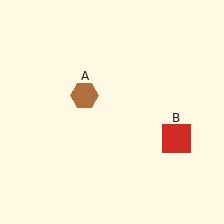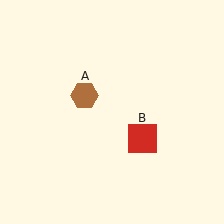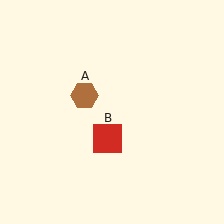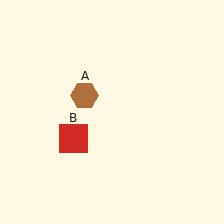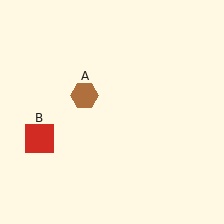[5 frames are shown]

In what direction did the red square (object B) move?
The red square (object B) moved left.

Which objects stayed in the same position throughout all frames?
Brown hexagon (object A) remained stationary.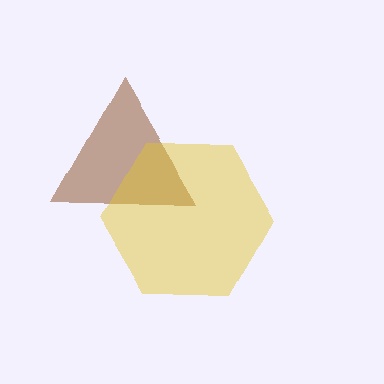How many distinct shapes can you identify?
There are 2 distinct shapes: a brown triangle, a yellow hexagon.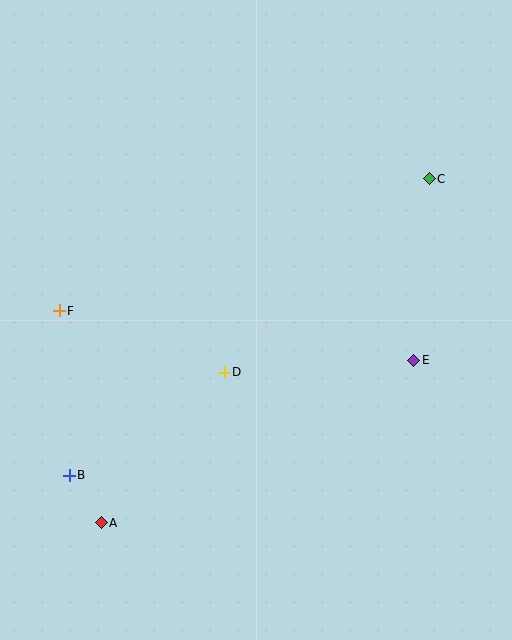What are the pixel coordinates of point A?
Point A is at (101, 523).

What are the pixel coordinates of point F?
Point F is at (59, 311).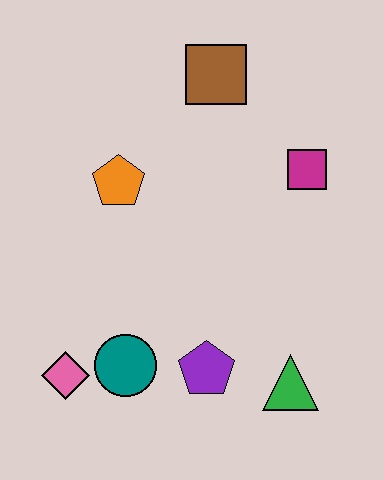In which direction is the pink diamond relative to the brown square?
The pink diamond is below the brown square.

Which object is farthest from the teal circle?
The brown square is farthest from the teal circle.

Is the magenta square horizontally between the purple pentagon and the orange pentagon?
No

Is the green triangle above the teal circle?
No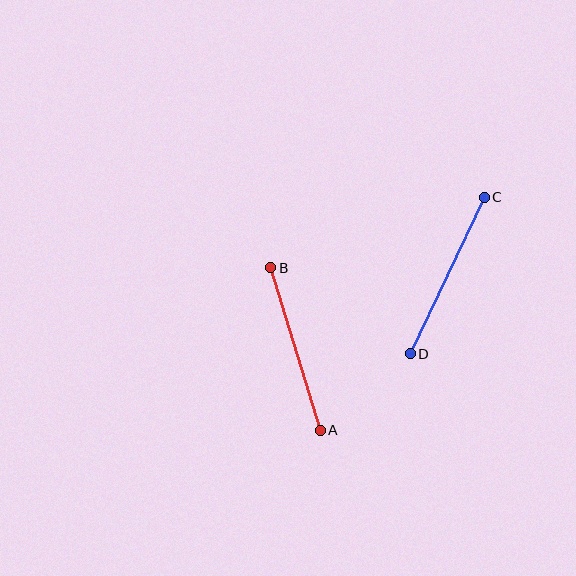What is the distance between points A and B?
The distance is approximately 170 pixels.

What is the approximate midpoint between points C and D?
The midpoint is at approximately (447, 275) pixels.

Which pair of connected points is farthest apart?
Points C and D are farthest apart.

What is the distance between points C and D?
The distance is approximately 173 pixels.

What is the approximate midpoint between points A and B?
The midpoint is at approximately (296, 349) pixels.